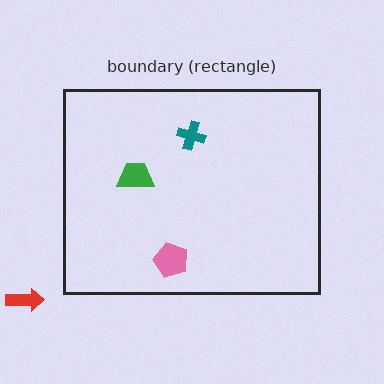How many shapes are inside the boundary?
3 inside, 1 outside.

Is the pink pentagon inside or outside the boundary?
Inside.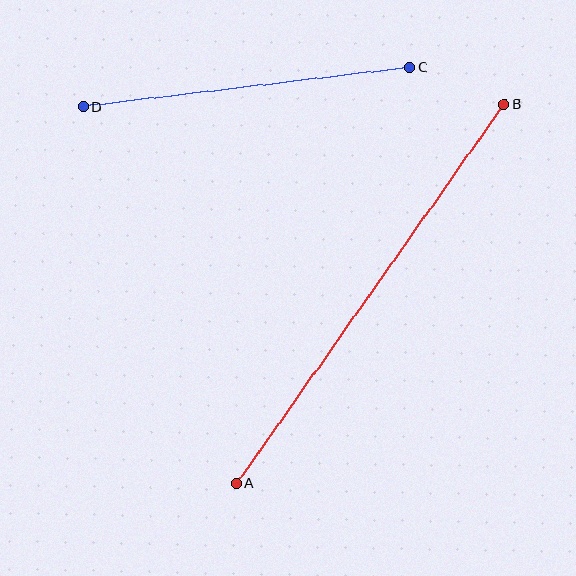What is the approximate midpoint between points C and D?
The midpoint is at approximately (247, 87) pixels.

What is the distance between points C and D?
The distance is approximately 329 pixels.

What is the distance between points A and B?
The distance is approximately 464 pixels.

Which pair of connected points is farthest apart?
Points A and B are farthest apart.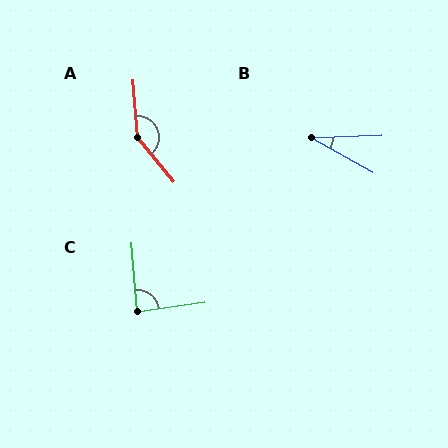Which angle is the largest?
A, at approximately 145 degrees.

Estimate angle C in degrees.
Approximately 87 degrees.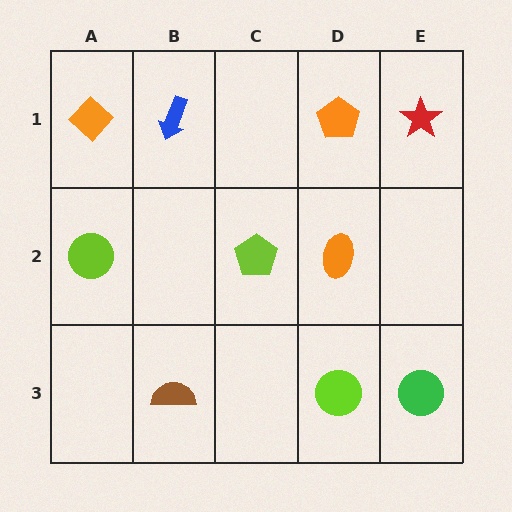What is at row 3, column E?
A green circle.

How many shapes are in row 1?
4 shapes.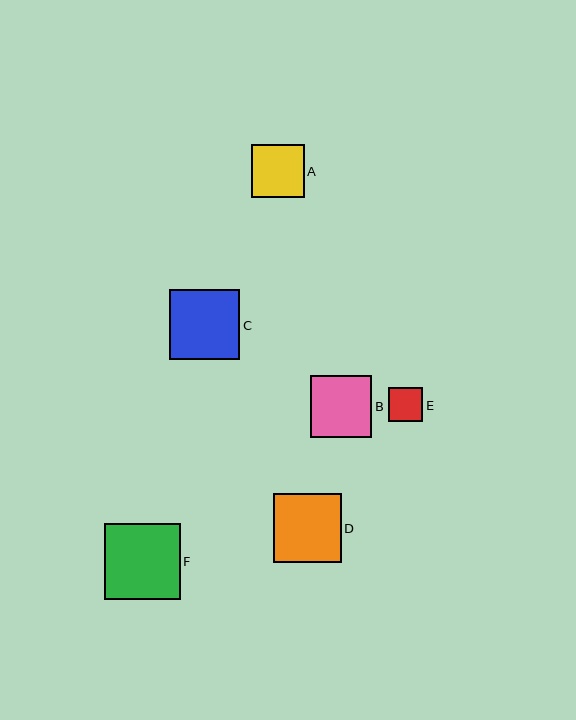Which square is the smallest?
Square E is the smallest with a size of approximately 34 pixels.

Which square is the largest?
Square F is the largest with a size of approximately 75 pixels.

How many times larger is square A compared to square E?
Square A is approximately 1.6 times the size of square E.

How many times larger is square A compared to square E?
Square A is approximately 1.6 times the size of square E.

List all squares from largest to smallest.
From largest to smallest: F, C, D, B, A, E.